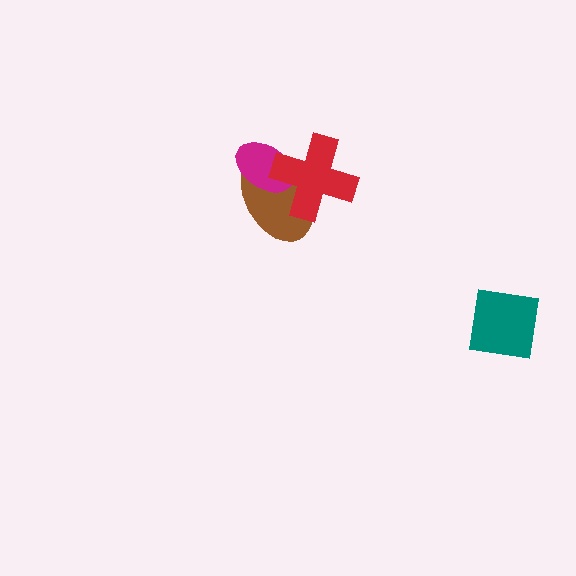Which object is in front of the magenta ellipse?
The red cross is in front of the magenta ellipse.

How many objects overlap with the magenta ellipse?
2 objects overlap with the magenta ellipse.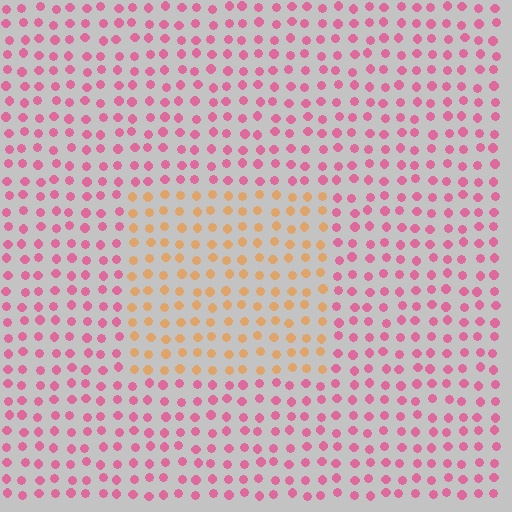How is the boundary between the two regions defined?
The boundary is defined purely by a slight shift in hue (about 57 degrees). Spacing, size, and orientation are identical on both sides.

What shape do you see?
I see a rectangle.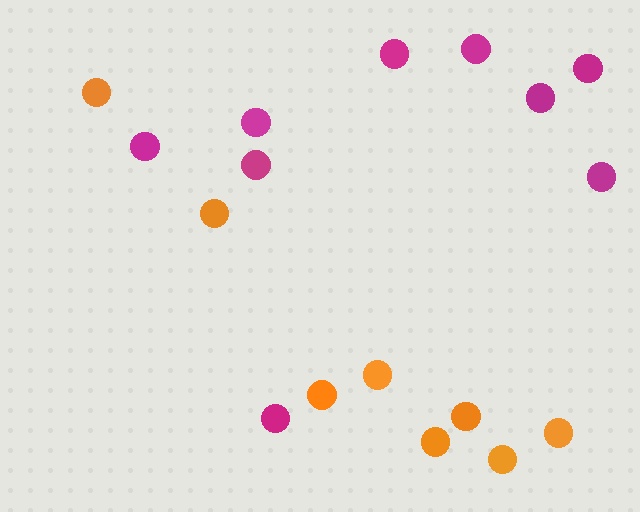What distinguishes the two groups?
There are 2 groups: one group of magenta circles (9) and one group of orange circles (8).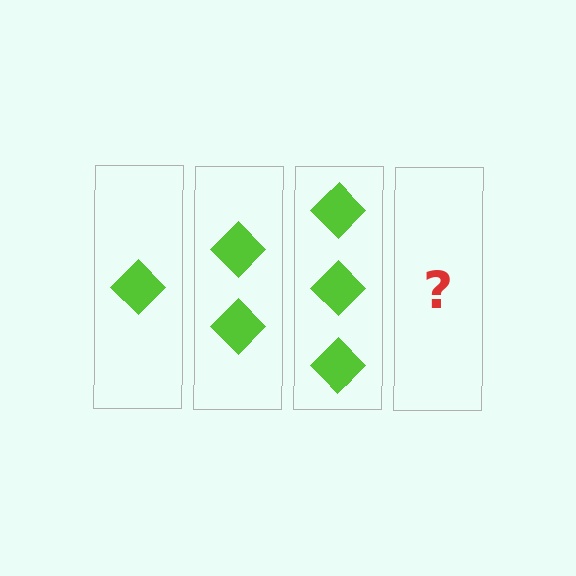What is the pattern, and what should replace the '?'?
The pattern is that each step adds one more diamond. The '?' should be 4 diamonds.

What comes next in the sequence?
The next element should be 4 diamonds.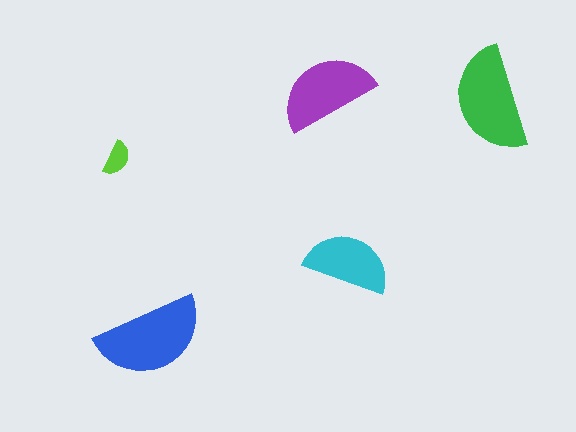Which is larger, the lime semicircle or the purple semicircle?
The purple one.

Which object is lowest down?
The blue semicircle is bottommost.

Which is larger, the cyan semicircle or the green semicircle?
The green one.